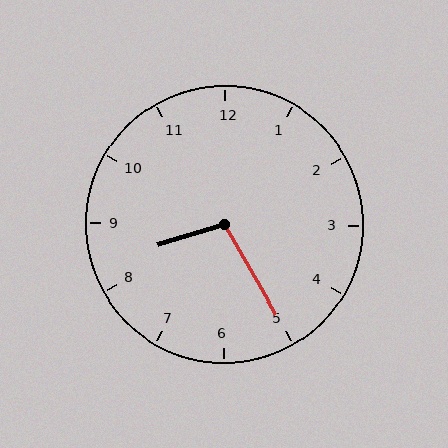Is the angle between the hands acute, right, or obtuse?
It is obtuse.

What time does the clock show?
8:25.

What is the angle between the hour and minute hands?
Approximately 102 degrees.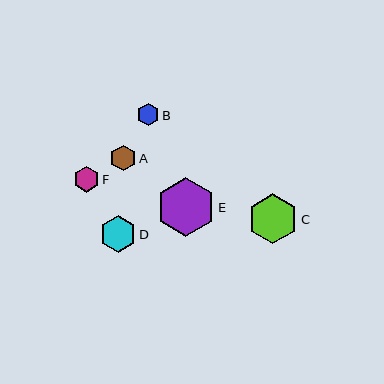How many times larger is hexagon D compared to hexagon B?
Hexagon D is approximately 1.6 times the size of hexagon B.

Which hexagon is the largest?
Hexagon E is the largest with a size of approximately 59 pixels.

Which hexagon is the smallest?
Hexagon B is the smallest with a size of approximately 23 pixels.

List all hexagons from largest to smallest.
From largest to smallest: E, C, D, F, A, B.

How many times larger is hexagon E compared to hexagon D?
Hexagon E is approximately 1.6 times the size of hexagon D.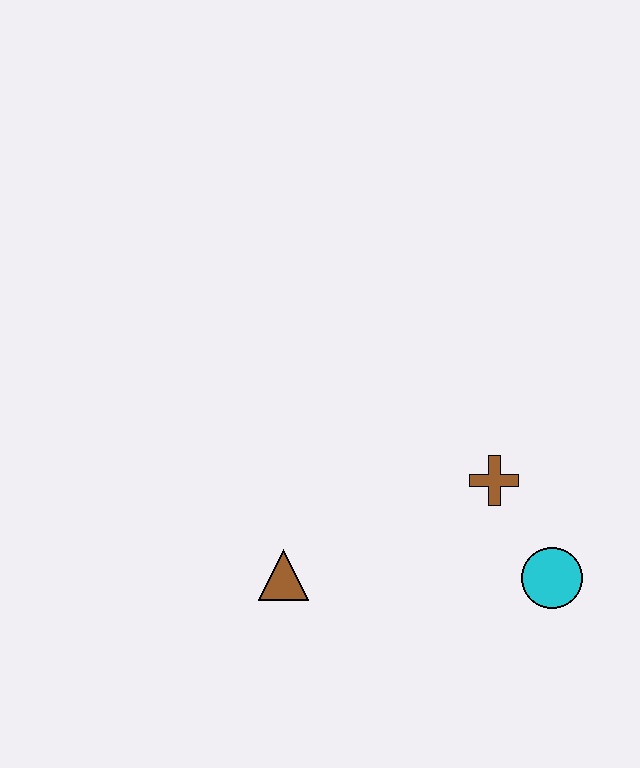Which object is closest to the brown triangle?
The brown cross is closest to the brown triangle.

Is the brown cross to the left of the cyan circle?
Yes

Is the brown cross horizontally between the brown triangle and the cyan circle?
Yes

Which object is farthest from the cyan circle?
The brown triangle is farthest from the cyan circle.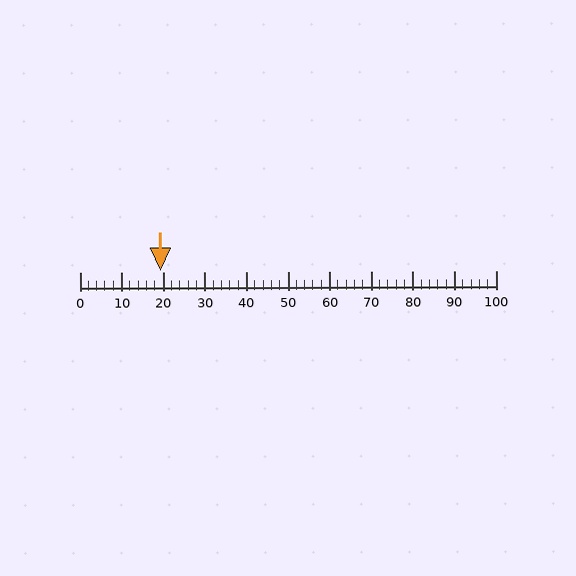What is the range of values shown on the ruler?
The ruler shows values from 0 to 100.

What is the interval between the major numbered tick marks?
The major tick marks are spaced 10 units apart.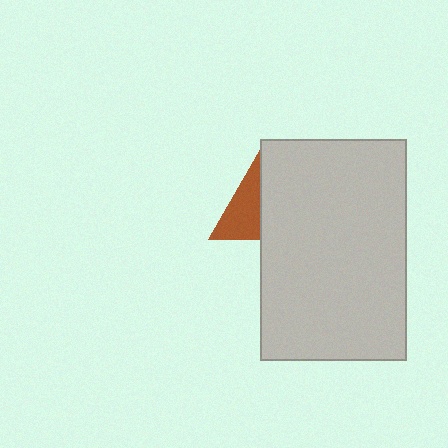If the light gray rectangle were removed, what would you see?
You would see the complete brown triangle.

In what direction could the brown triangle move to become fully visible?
The brown triangle could move left. That would shift it out from behind the light gray rectangle entirely.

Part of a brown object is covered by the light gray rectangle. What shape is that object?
It is a triangle.